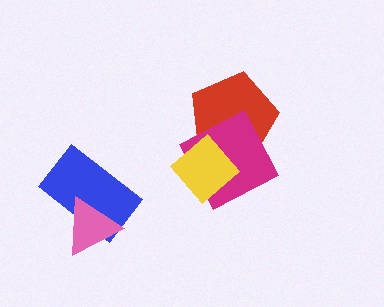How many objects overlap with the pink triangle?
1 object overlaps with the pink triangle.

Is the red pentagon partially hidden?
Yes, it is partially covered by another shape.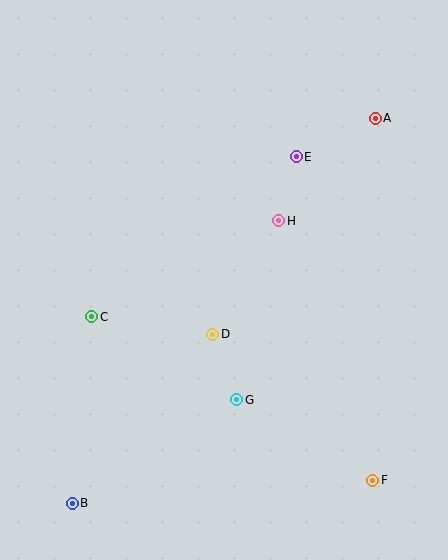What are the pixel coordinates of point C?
Point C is at (92, 317).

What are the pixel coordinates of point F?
Point F is at (373, 480).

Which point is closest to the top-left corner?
Point C is closest to the top-left corner.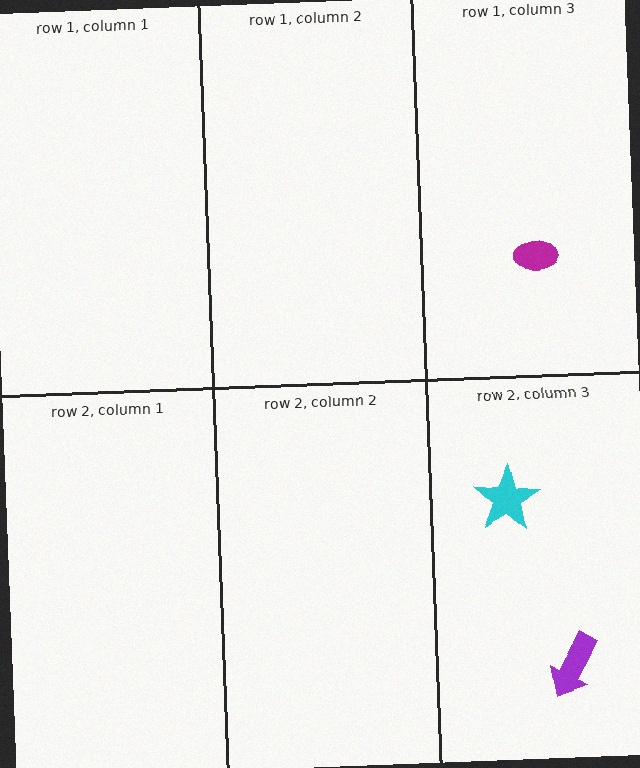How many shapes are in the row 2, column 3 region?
2.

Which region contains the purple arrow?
The row 2, column 3 region.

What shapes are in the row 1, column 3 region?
The magenta ellipse.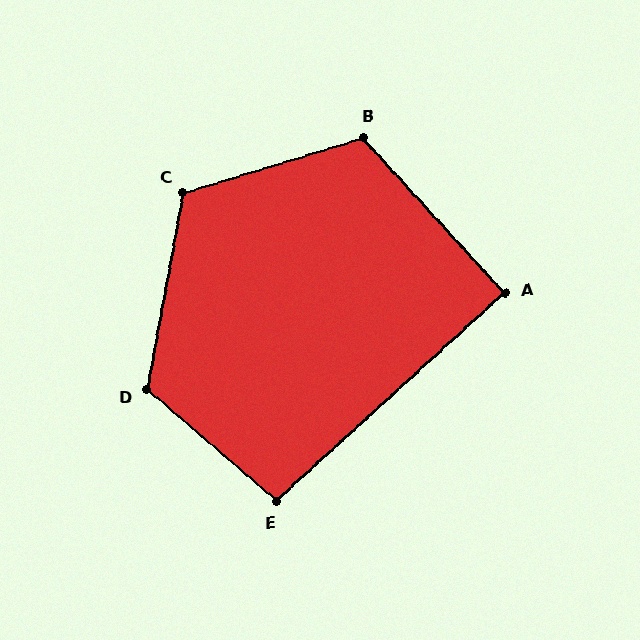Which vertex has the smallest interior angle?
A, at approximately 90 degrees.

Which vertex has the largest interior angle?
D, at approximately 120 degrees.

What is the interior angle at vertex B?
Approximately 115 degrees (obtuse).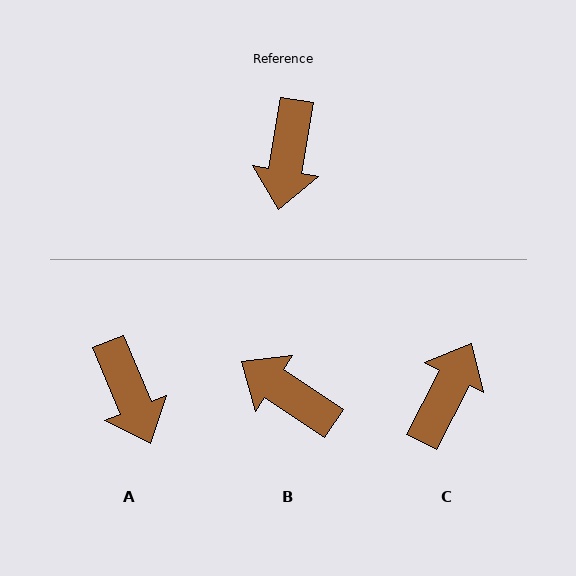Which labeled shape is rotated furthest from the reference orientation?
C, about 163 degrees away.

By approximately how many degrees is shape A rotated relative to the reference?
Approximately 32 degrees counter-clockwise.